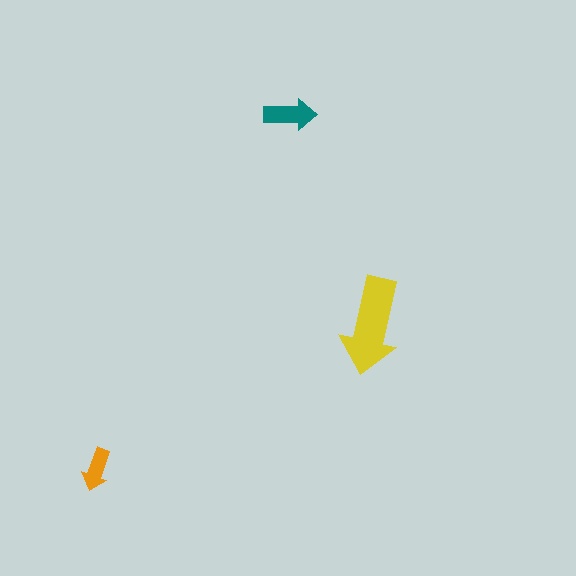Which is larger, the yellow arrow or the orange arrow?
The yellow one.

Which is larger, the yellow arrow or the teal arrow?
The yellow one.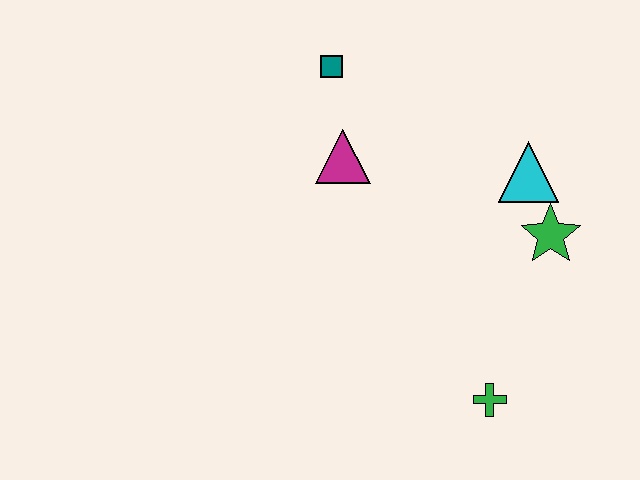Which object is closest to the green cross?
The green star is closest to the green cross.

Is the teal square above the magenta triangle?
Yes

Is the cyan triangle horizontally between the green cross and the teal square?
No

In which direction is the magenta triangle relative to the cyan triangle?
The magenta triangle is to the left of the cyan triangle.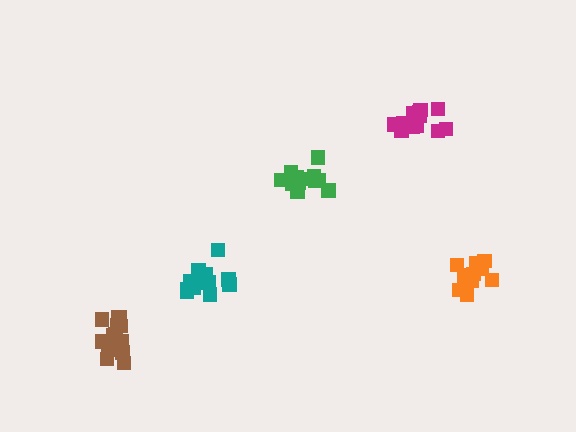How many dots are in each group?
Group 1: 13 dots, Group 2: 13 dots, Group 3: 14 dots, Group 4: 17 dots, Group 5: 13 dots (70 total).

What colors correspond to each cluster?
The clusters are colored: teal, green, orange, brown, magenta.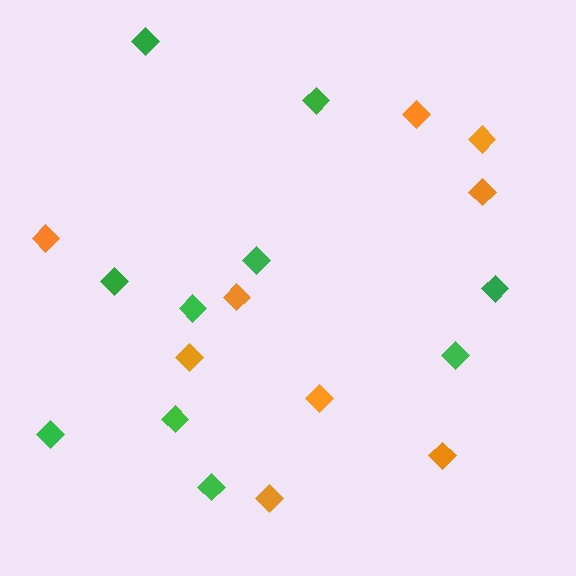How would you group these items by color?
There are 2 groups: one group of orange diamonds (9) and one group of green diamonds (10).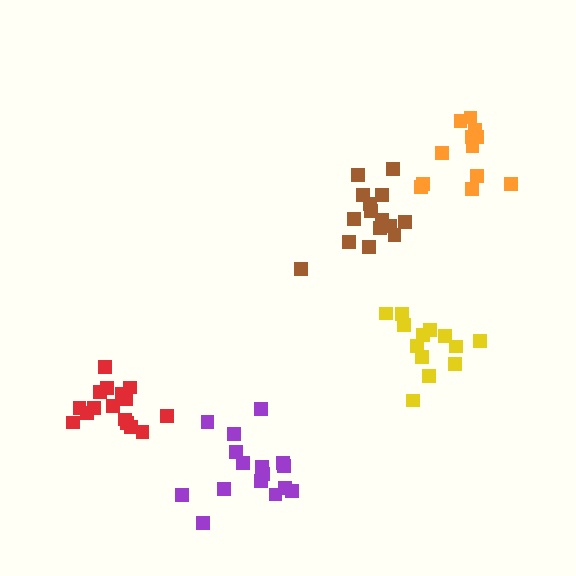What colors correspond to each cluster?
The clusters are colored: brown, yellow, purple, red, orange.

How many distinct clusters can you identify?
There are 5 distinct clusters.